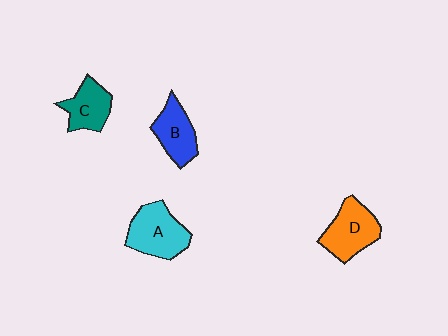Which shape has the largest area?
Shape A (cyan).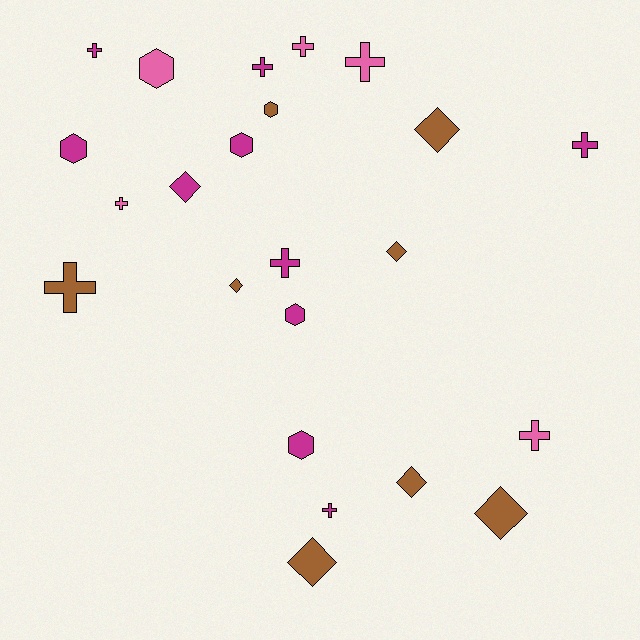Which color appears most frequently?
Magenta, with 10 objects.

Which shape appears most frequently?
Cross, with 10 objects.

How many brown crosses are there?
There is 1 brown cross.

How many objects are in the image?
There are 23 objects.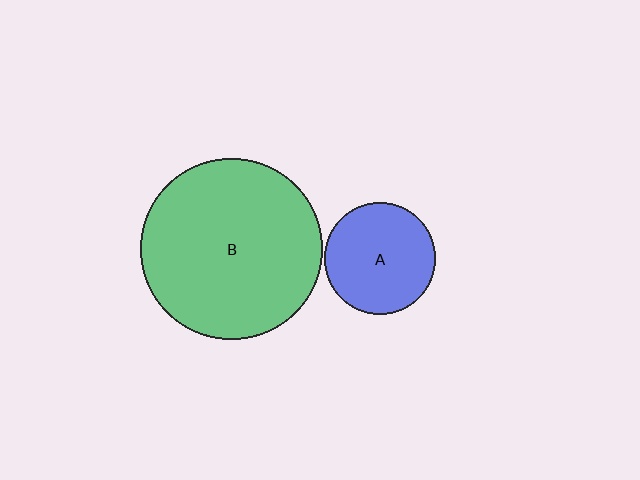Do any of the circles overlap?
No, none of the circles overlap.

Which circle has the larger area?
Circle B (green).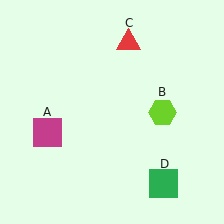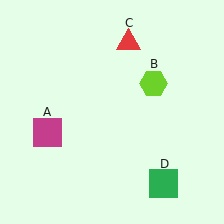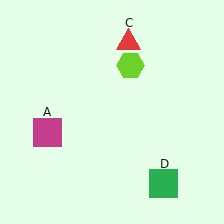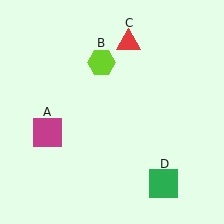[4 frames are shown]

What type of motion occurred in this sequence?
The lime hexagon (object B) rotated counterclockwise around the center of the scene.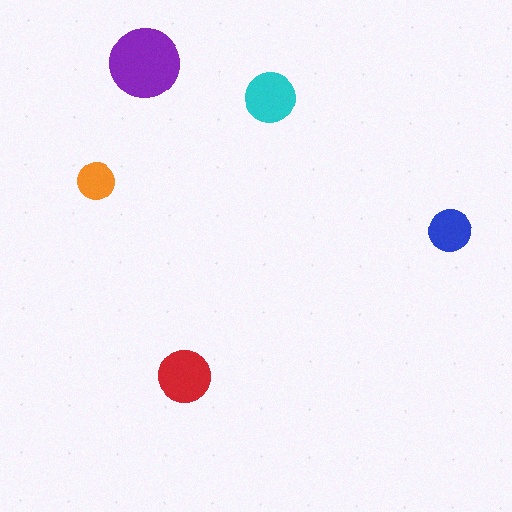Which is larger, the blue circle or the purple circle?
The purple one.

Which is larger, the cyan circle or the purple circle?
The purple one.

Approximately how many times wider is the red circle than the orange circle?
About 1.5 times wider.